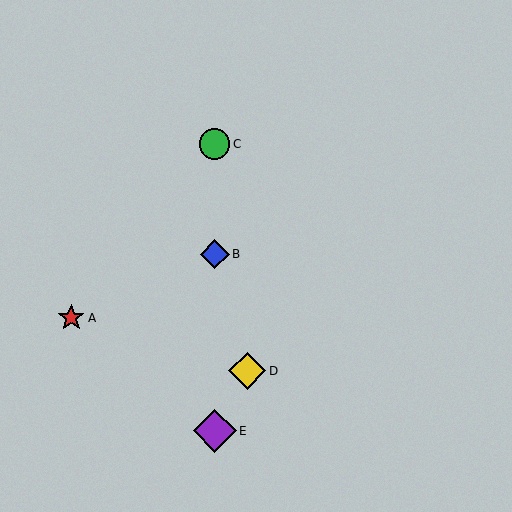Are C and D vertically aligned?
No, C is at x≈215 and D is at x≈247.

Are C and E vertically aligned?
Yes, both are at x≈215.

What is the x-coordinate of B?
Object B is at x≈215.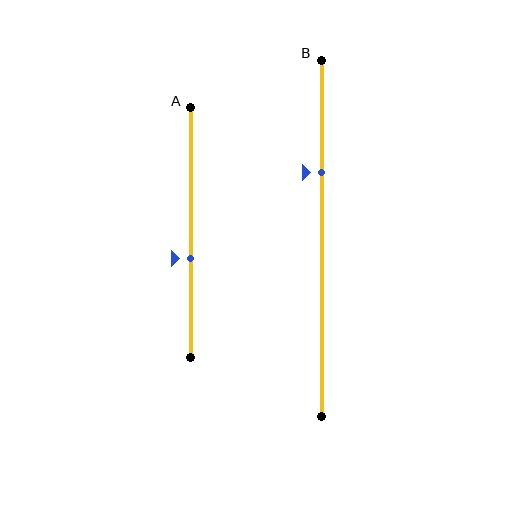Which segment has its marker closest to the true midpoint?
Segment A has its marker closest to the true midpoint.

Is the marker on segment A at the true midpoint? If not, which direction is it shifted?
No, the marker on segment A is shifted downward by about 10% of the segment length.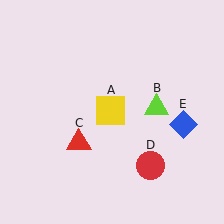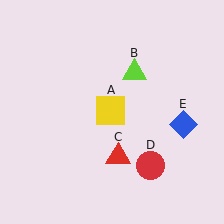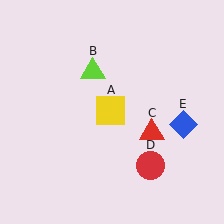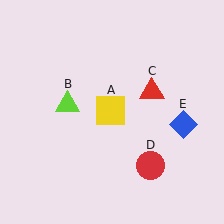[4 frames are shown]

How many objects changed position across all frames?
2 objects changed position: lime triangle (object B), red triangle (object C).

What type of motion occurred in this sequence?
The lime triangle (object B), red triangle (object C) rotated counterclockwise around the center of the scene.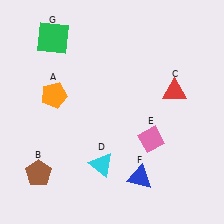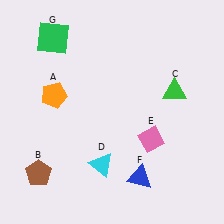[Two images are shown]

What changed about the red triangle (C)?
In Image 1, C is red. In Image 2, it changed to green.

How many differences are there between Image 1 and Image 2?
There is 1 difference between the two images.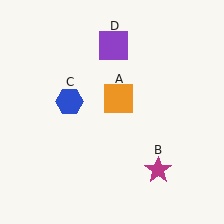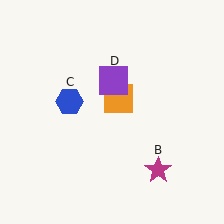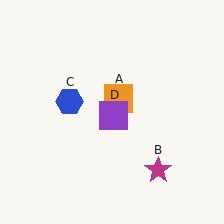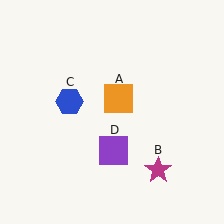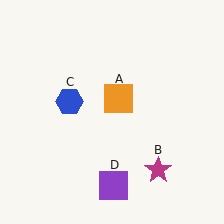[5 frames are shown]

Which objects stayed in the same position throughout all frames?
Orange square (object A) and magenta star (object B) and blue hexagon (object C) remained stationary.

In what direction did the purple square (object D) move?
The purple square (object D) moved down.